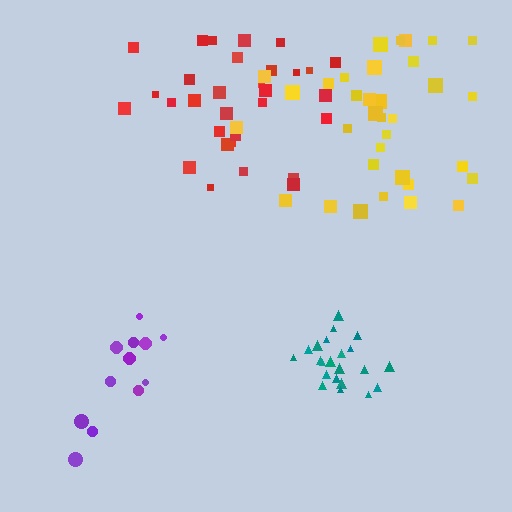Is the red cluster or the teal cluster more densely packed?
Teal.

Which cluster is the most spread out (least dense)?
Purple.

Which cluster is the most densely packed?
Teal.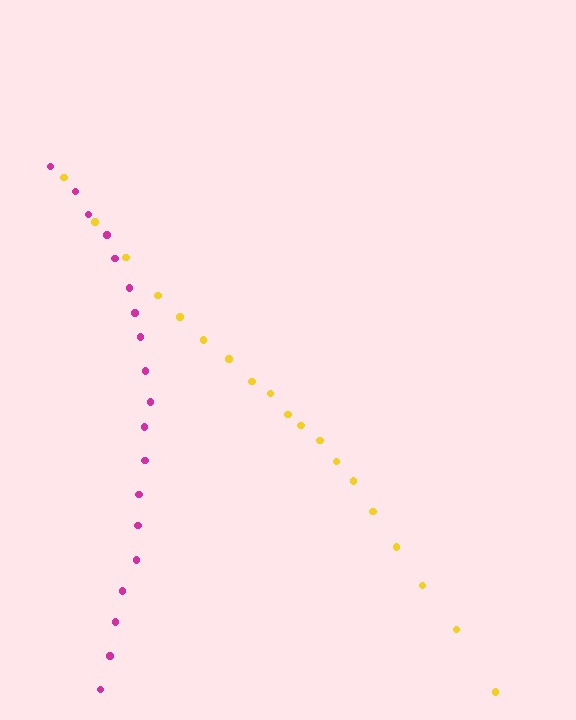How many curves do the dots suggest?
There are 2 distinct paths.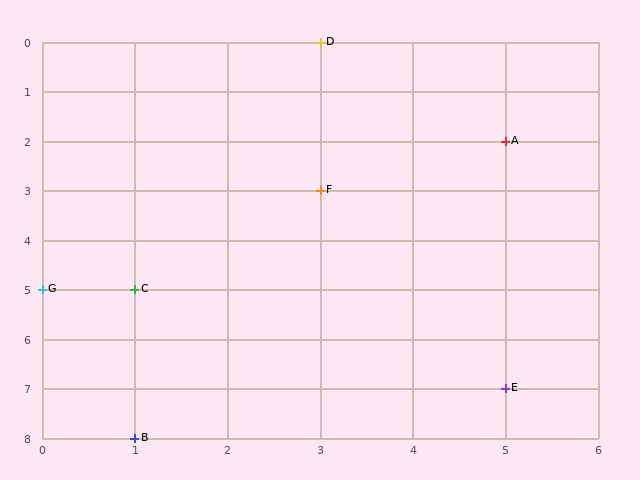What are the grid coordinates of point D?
Point D is at grid coordinates (3, 0).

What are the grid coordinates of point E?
Point E is at grid coordinates (5, 7).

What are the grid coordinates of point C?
Point C is at grid coordinates (1, 5).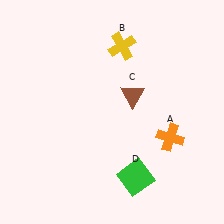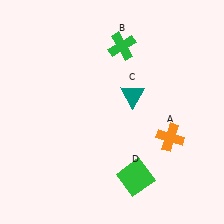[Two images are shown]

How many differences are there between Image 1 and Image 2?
There are 2 differences between the two images.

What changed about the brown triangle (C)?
In Image 1, C is brown. In Image 2, it changed to teal.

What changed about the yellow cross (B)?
In Image 1, B is yellow. In Image 2, it changed to green.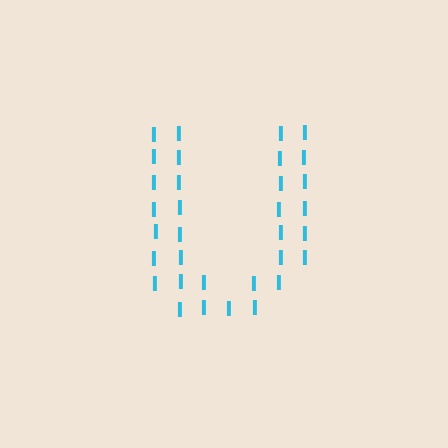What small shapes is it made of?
It is made of small letter I's.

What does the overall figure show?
The overall figure shows the letter U.